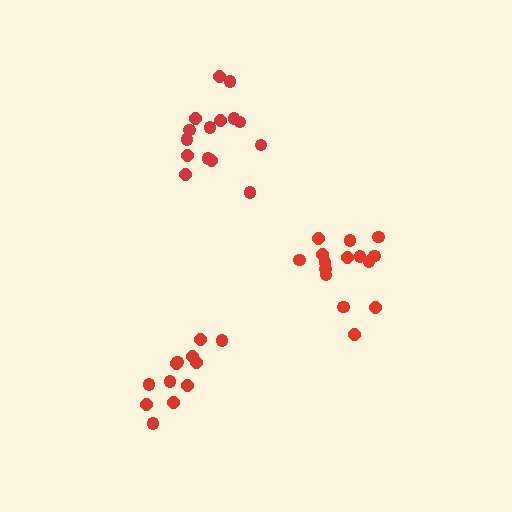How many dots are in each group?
Group 1: 15 dots, Group 2: 15 dots, Group 3: 12 dots (42 total).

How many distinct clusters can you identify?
There are 3 distinct clusters.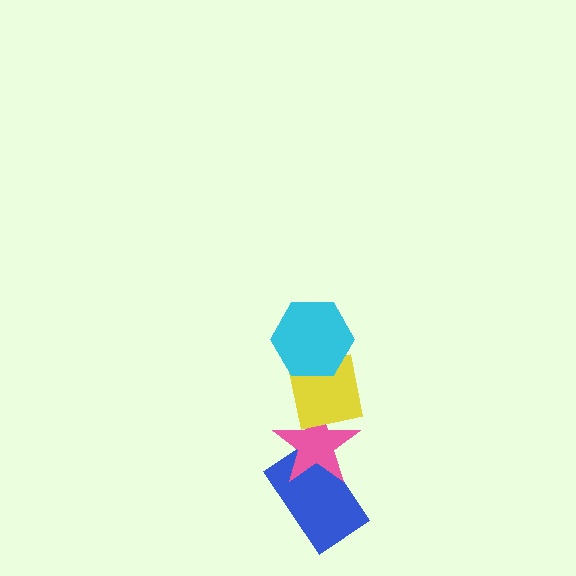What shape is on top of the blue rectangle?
The pink star is on top of the blue rectangle.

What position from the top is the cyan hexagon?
The cyan hexagon is 1st from the top.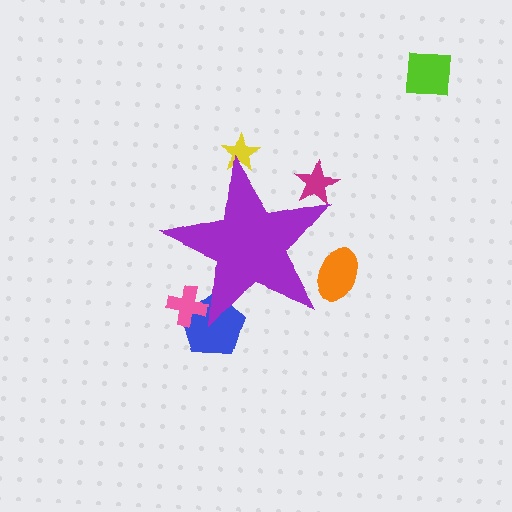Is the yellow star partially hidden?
Yes, the yellow star is partially hidden behind the purple star.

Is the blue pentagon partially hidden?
Yes, the blue pentagon is partially hidden behind the purple star.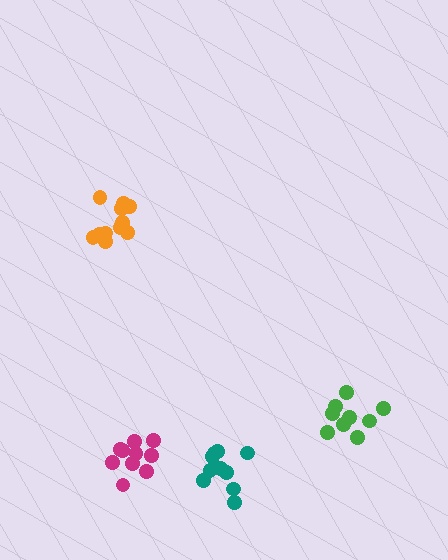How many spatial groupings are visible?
There are 4 spatial groupings.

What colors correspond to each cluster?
The clusters are colored: magenta, teal, orange, green.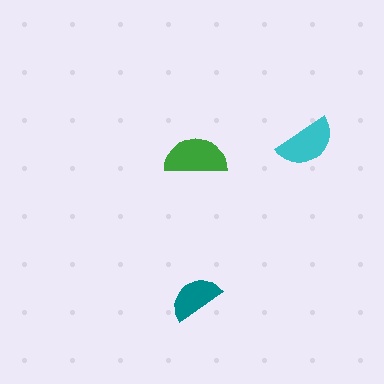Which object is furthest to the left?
The teal semicircle is leftmost.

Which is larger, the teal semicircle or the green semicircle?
The green one.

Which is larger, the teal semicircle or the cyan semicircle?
The cyan one.